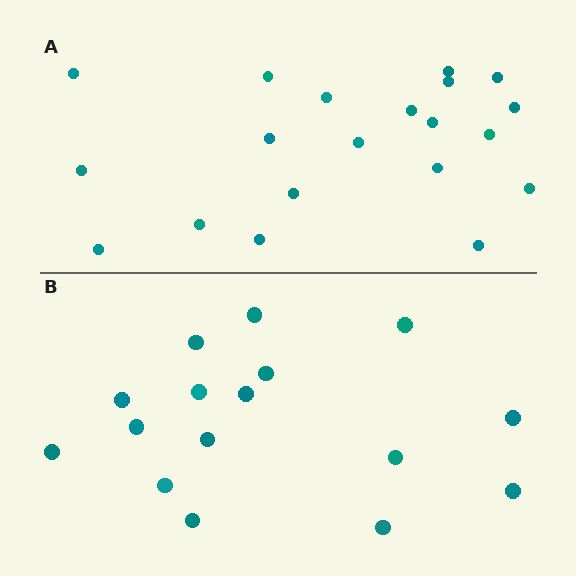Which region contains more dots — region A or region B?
Region A (the top region) has more dots.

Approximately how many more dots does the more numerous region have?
Region A has about 4 more dots than region B.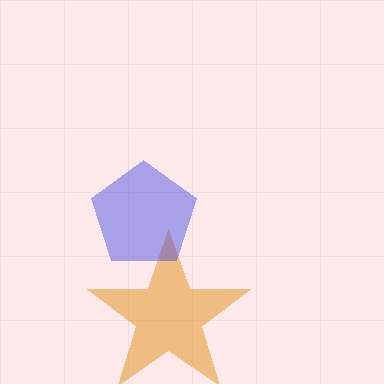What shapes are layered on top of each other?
The layered shapes are: an orange star, a blue pentagon.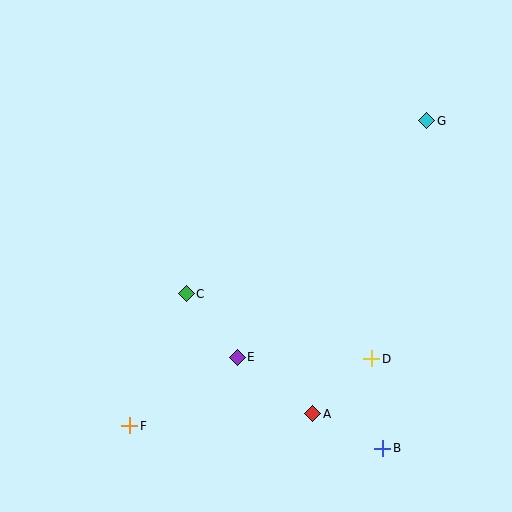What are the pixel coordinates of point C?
Point C is at (186, 294).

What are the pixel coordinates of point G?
Point G is at (427, 121).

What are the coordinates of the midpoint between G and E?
The midpoint between G and E is at (332, 239).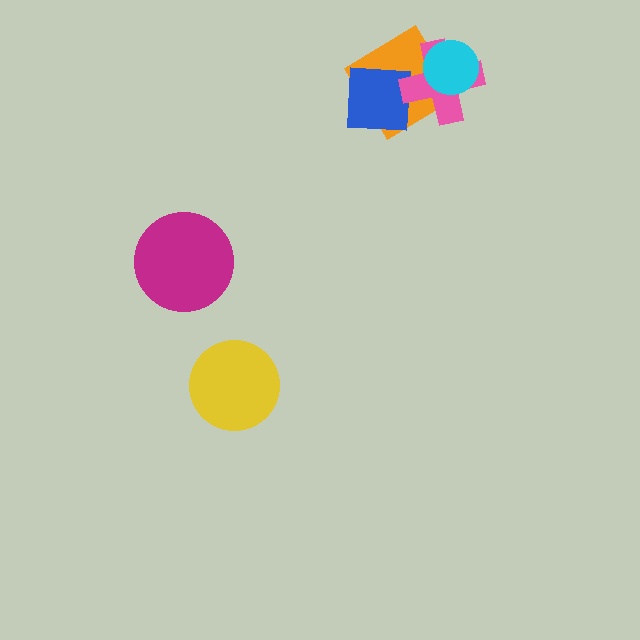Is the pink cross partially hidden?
Yes, it is partially covered by another shape.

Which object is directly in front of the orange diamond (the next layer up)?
The blue square is directly in front of the orange diamond.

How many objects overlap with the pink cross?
3 objects overlap with the pink cross.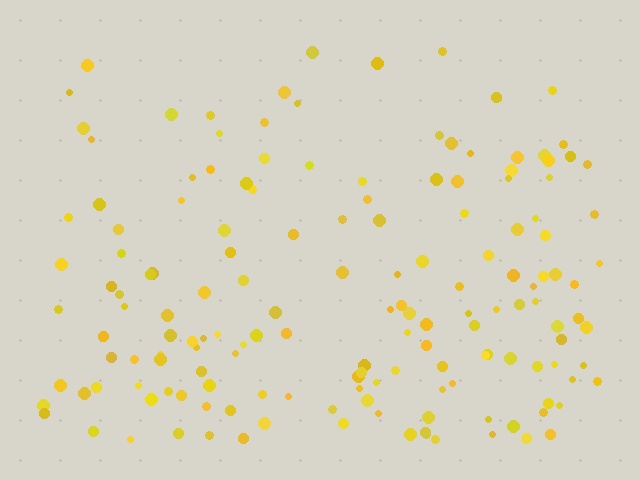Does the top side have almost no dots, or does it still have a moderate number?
Still a moderate number, just noticeably fewer than the bottom.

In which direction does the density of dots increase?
From top to bottom, with the bottom side densest.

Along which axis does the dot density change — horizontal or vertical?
Vertical.